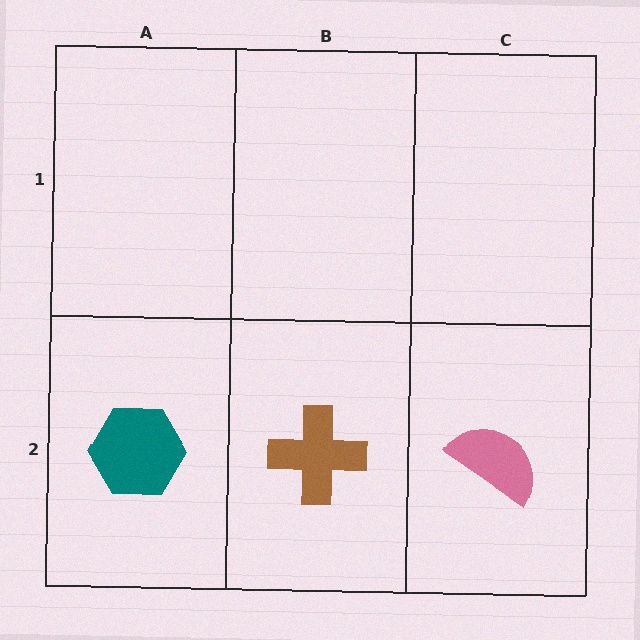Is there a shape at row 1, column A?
No, that cell is empty.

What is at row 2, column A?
A teal hexagon.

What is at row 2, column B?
A brown cross.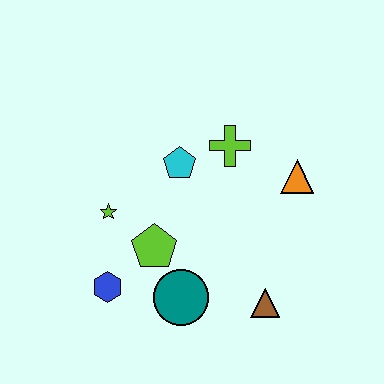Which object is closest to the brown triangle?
The teal circle is closest to the brown triangle.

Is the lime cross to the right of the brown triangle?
No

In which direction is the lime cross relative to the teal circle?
The lime cross is above the teal circle.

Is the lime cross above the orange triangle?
Yes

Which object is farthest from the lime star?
The orange triangle is farthest from the lime star.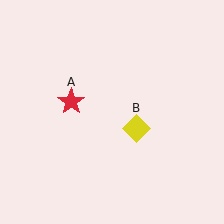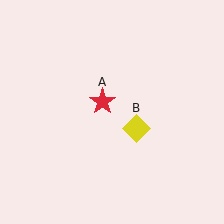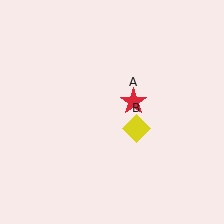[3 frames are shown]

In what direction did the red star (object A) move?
The red star (object A) moved right.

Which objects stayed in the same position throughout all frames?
Yellow diamond (object B) remained stationary.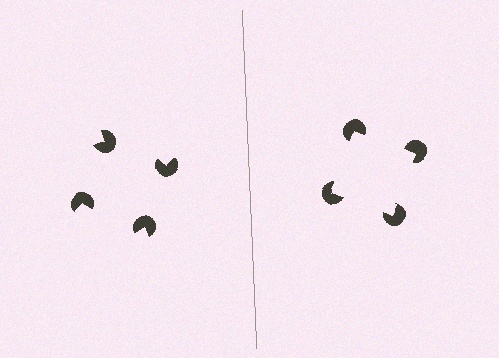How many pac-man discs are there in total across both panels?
8 — 4 on each side.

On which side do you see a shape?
An illusory square appears on the right side. On the left side the wedge cuts are rotated, so no coherent shape forms.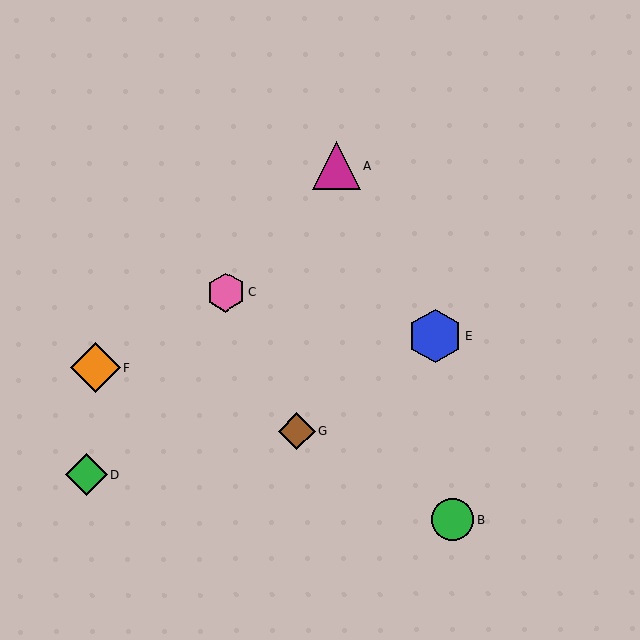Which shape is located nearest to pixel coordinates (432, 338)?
The blue hexagon (labeled E) at (435, 336) is nearest to that location.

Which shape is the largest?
The blue hexagon (labeled E) is the largest.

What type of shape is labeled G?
Shape G is a brown diamond.